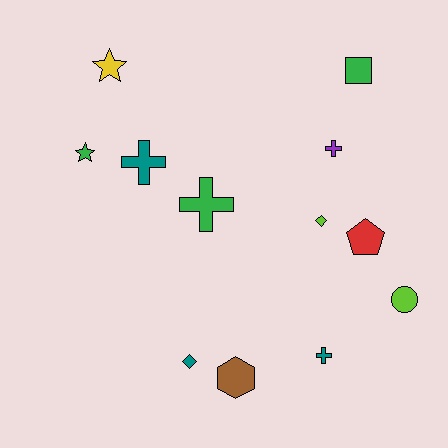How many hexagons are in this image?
There is 1 hexagon.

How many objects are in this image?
There are 12 objects.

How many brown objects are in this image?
There is 1 brown object.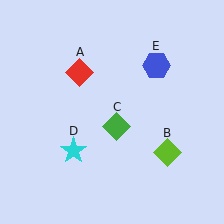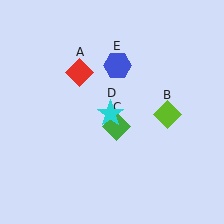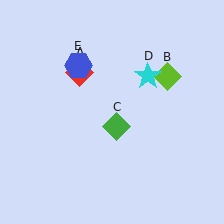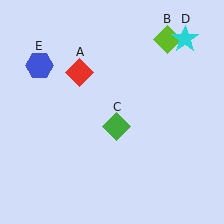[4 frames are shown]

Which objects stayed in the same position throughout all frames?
Red diamond (object A) and green diamond (object C) remained stationary.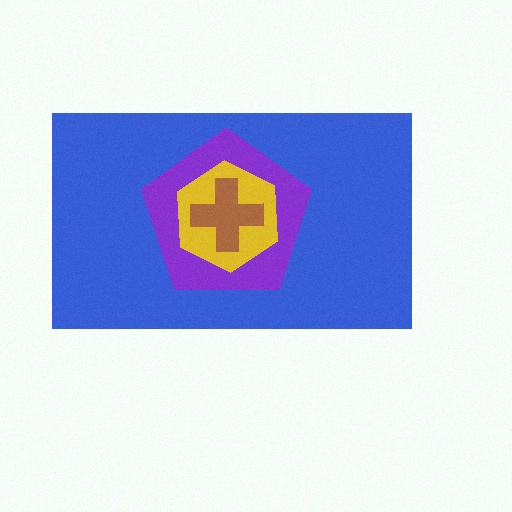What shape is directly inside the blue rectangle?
The purple pentagon.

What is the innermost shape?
The brown cross.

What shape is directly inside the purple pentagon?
The yellow hexagon.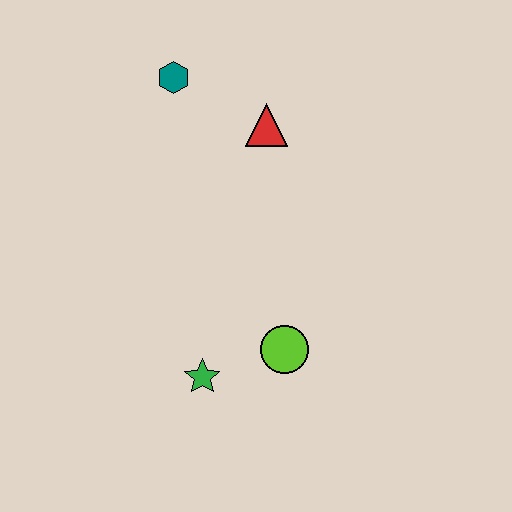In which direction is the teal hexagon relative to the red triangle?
The teal hexagon is to the left of the red triangle.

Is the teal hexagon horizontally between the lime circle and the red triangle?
No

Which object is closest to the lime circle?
The green star is closest to the lime circle.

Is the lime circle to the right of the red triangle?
Yes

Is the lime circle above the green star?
Yes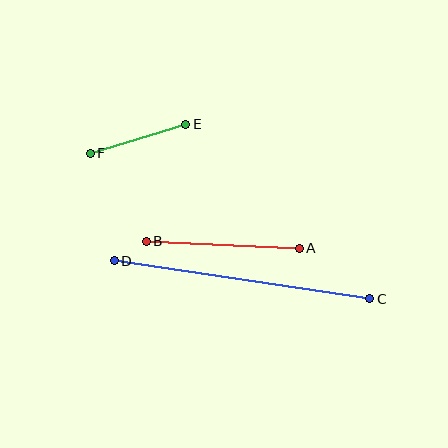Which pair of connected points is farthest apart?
Points C and D are farthest apart.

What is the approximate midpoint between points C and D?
The midpoint is at approximately (242, 280) pixels.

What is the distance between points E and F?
The distance is approximately 100 pixels.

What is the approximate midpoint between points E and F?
The midpoint is at approximately (138, 139) pixels.